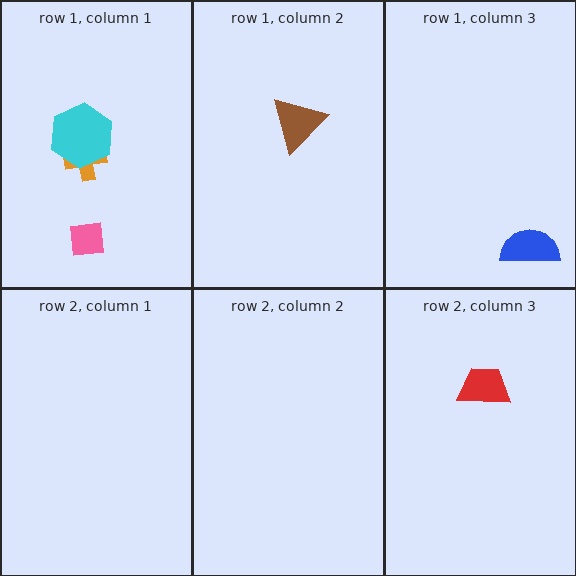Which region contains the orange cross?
The row 1, column 1 region.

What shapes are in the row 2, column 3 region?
The red trapezoid.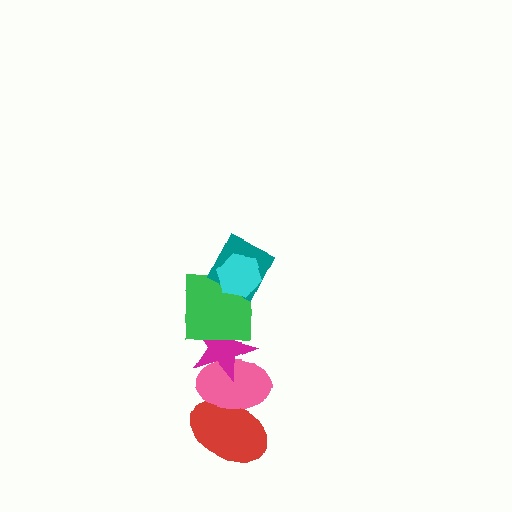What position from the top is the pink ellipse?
The pink ellipse is 5th from the top.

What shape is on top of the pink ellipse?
The magenta star is on top of the pink ellipse.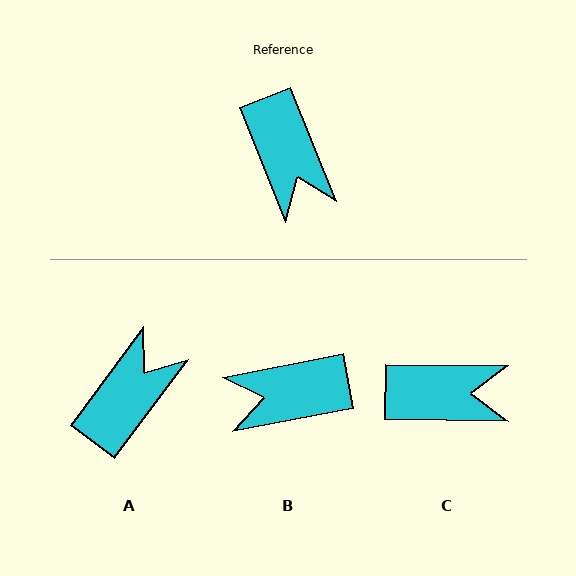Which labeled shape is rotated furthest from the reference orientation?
A, about 121 degrees away.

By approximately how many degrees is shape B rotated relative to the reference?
Approximately 101 degrees clockwise.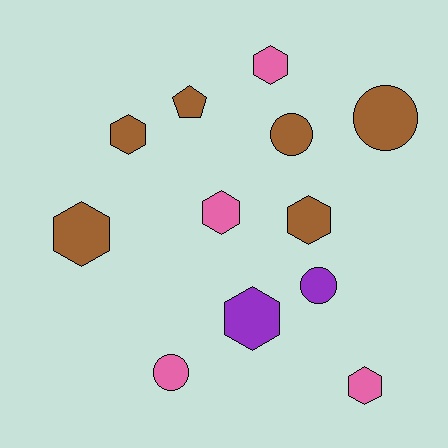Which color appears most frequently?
Brown, with 6 objects.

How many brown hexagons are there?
There are 3 brown hexagons.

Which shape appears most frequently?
Hexagon, with 7 objects.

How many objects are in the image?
There are 12 objects.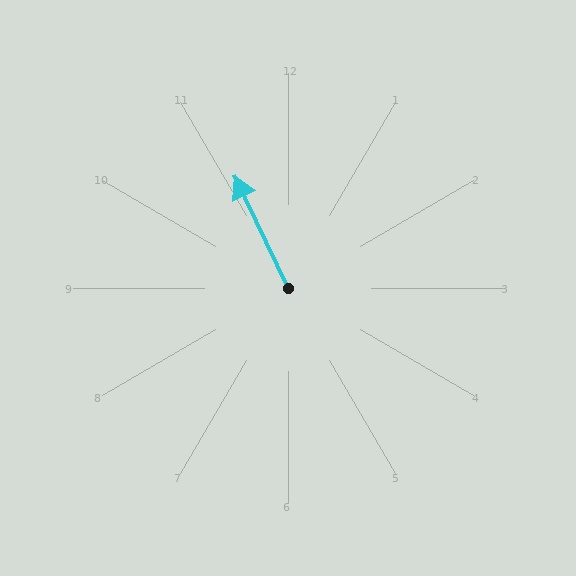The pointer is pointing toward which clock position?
Roughly 11 o'clock.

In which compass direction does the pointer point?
Northwest.